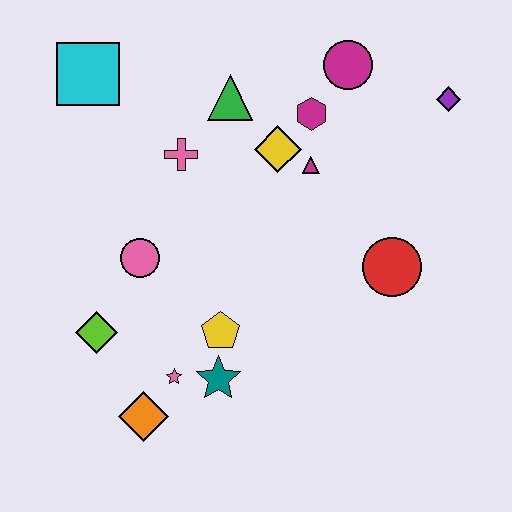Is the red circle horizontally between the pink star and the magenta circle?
No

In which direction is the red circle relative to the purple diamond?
The red circle is below the purple diamond.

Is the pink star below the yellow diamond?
Yes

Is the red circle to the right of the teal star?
Yes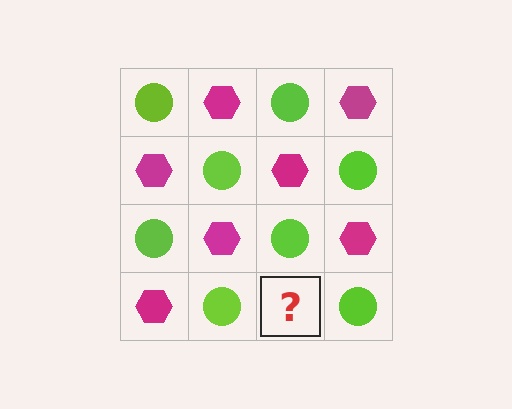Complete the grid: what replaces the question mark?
The question mark should be replaced with a magenta hexagon.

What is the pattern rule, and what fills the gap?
The rule is that it alternates lime circle and magenta hexagon in a checkerboard pattern. The gap should be filled with a magenta hexagon.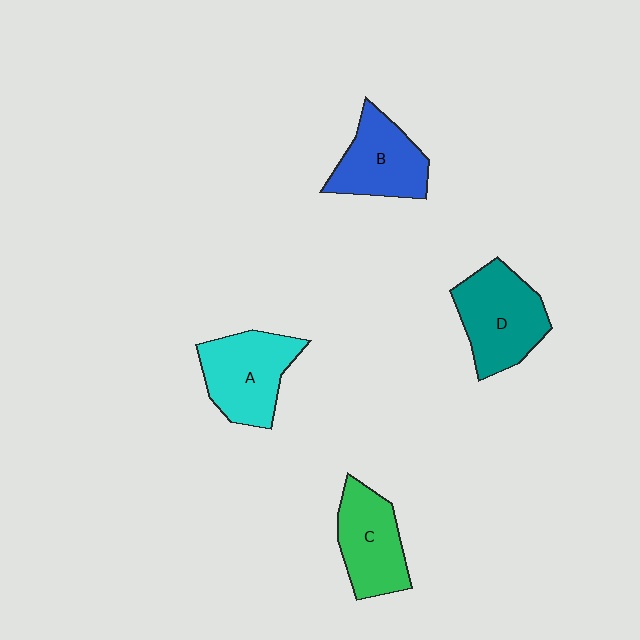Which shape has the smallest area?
Shape B (blue).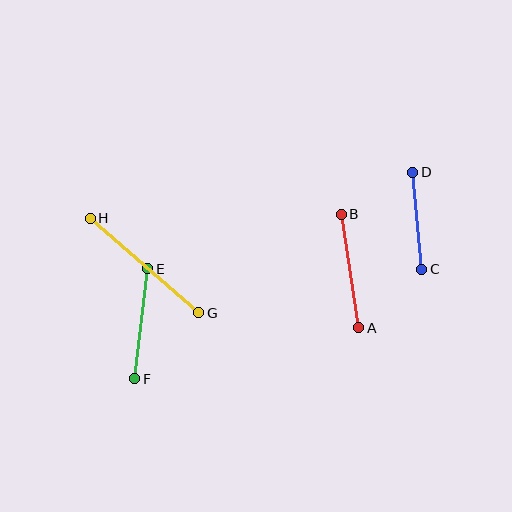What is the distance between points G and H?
The distance is approximately 144 pixels.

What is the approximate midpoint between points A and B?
The midpoint is at approximately (350, 271) pixels.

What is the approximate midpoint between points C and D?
The midpoint is at approximately (417, 221) pixels.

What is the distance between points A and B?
The distance is approximately 115 pixels.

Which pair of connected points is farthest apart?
Points G and H are farthest apart.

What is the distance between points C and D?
The distance is approximately 97 pixels.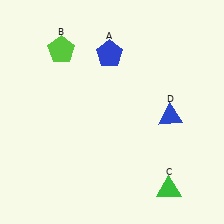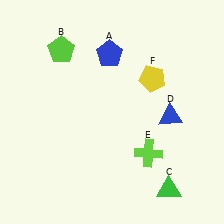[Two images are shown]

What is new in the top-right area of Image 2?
A yellow pentagon (F) was added in the top-right area of Image 2.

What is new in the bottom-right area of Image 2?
A lime cross (E) was added in the bottom-right area of Image 2.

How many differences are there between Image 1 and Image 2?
There are 2 differences between the two images.